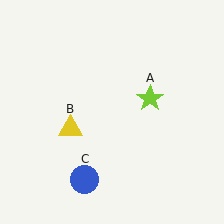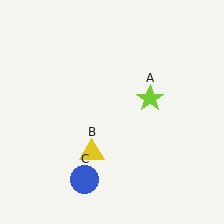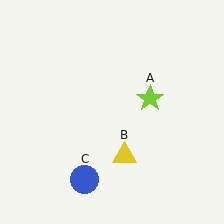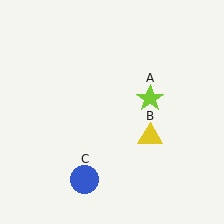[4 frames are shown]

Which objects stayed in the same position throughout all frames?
Lime star (object A) and blue circle (object C) remained stationary.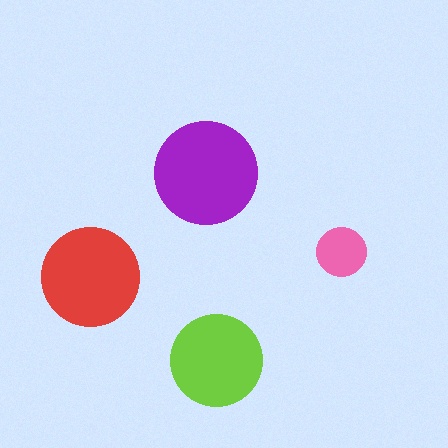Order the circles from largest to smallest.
the purple one, the red one, the lime one, the pink one.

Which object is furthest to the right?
The pink circle is rightmost.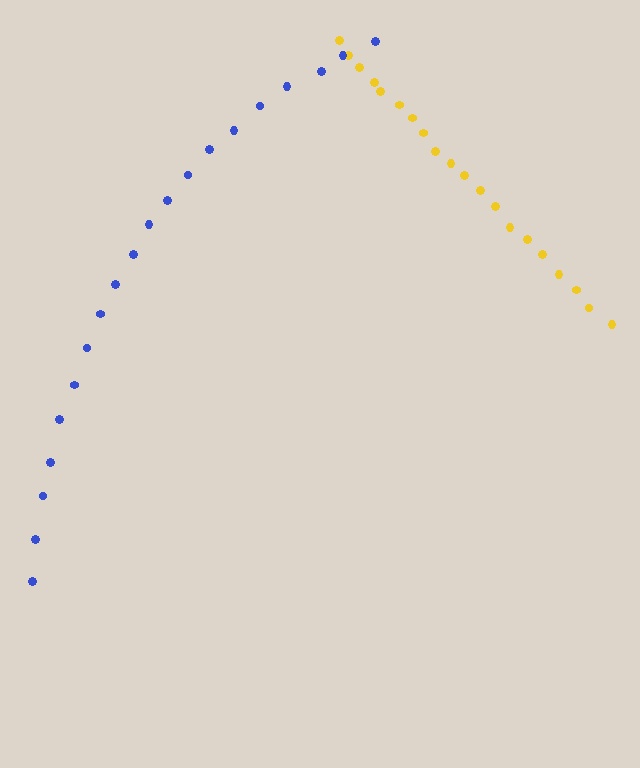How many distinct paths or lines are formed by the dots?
There are 2 distinct paths.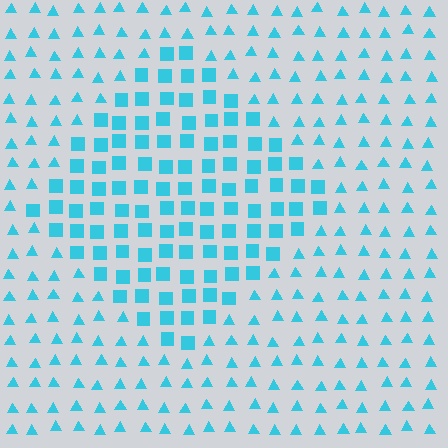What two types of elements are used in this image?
The image uses squares inside the diamond region and triangles outside it.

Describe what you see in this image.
The image is filled with small cyan elements arranged in a uniform grid. A diamond-shaped region contains squares, while the surrounding area contains triangles. The boundary is defined purely by the change in element shape.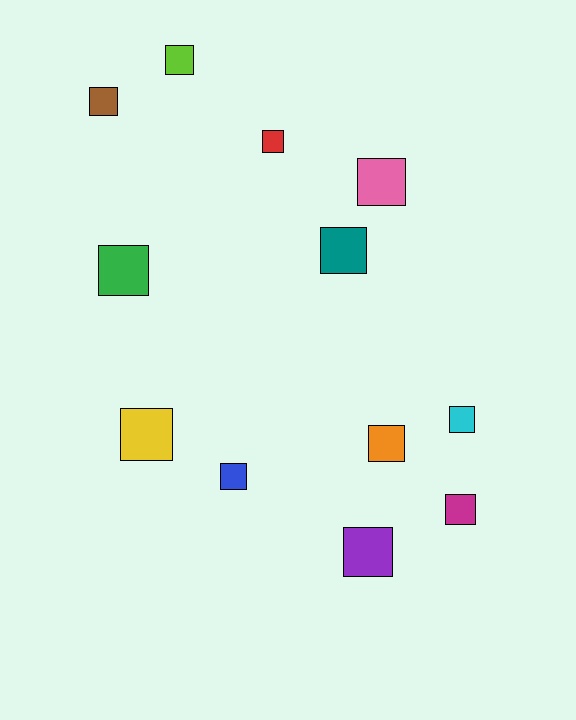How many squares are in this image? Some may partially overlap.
There are 12 squares.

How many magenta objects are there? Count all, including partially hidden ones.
There is 1 magenta object.